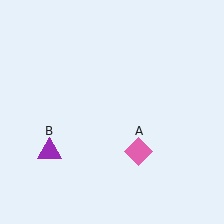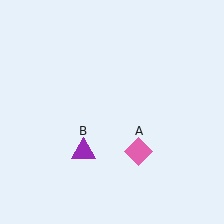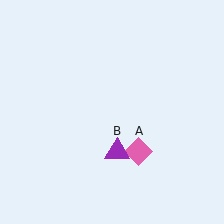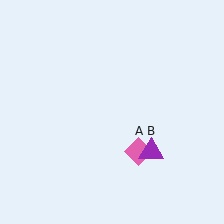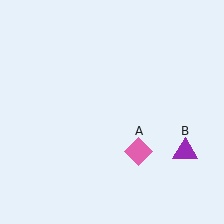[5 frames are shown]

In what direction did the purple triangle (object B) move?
The purple triangle (object B) moved right.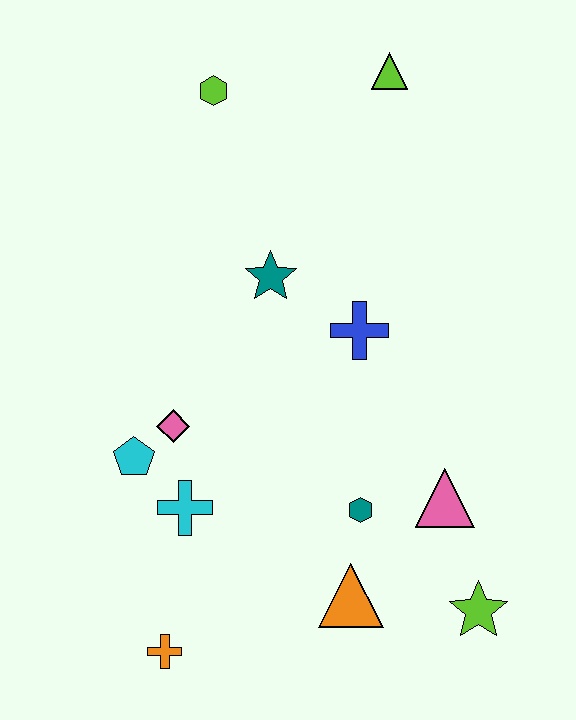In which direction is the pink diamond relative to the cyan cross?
The pink diamond is above the cyan cross.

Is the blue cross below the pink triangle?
No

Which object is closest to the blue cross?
The teal star is closest to the blue cross.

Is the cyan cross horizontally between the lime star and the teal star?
No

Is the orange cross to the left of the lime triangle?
Yes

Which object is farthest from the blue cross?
The orange cross is farthest from the blue cross.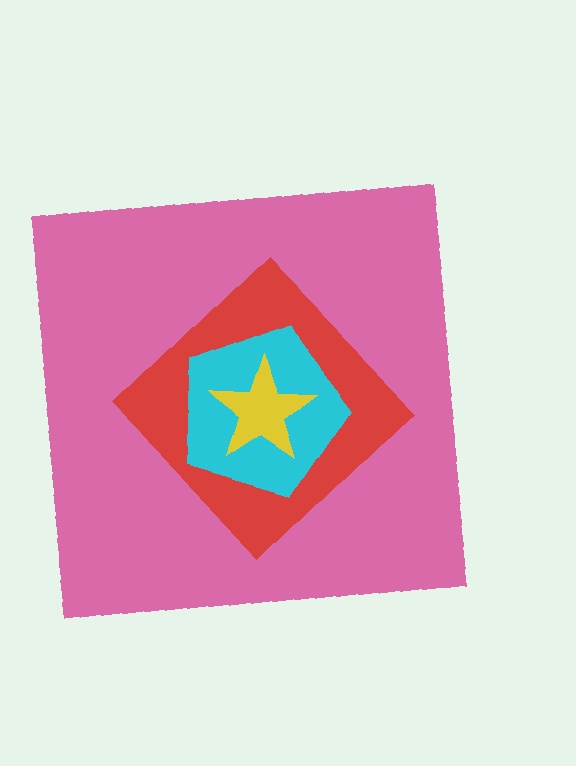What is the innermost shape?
The yellow star.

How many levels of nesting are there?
4.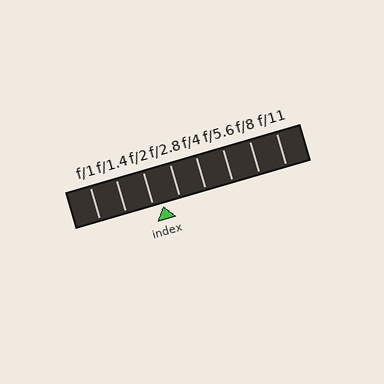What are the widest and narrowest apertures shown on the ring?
The widest aperture shown is f/1 and the narrowest is f/11.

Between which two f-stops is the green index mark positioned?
The index mark is between f/2 and f/2.8.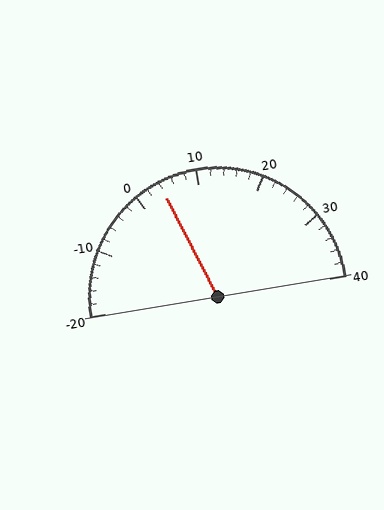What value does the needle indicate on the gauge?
The needle indicates approximately 4.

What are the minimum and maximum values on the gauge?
The gauge ranges from -20 to 40.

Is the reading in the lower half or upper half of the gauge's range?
The reading is in the lower half of the range (-20 to 40).